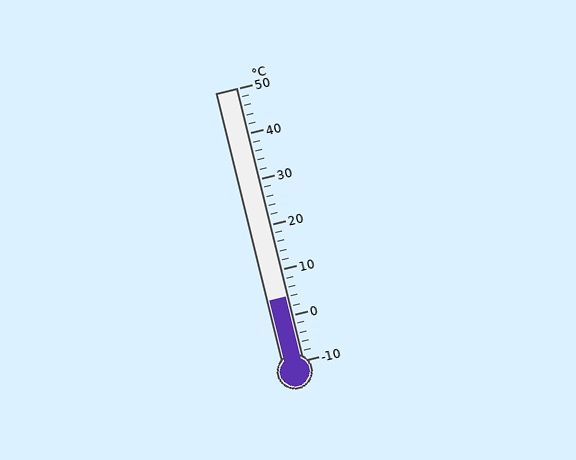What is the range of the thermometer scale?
The thermometer scale ranges from -10°C to 50°C.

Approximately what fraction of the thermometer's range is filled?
The thermometer is filled to approximately 25% of its range.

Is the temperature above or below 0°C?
The temperature is above 0°C.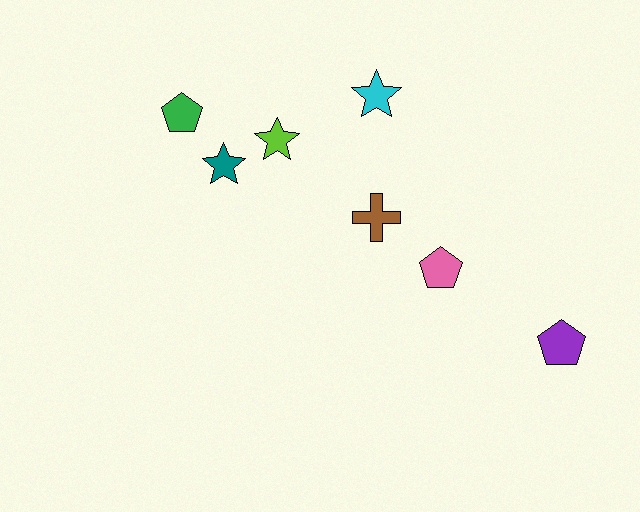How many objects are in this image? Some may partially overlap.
There are 7 objects.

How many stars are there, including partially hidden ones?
There are 3 stars.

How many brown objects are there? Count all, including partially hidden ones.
There is 1 brown object.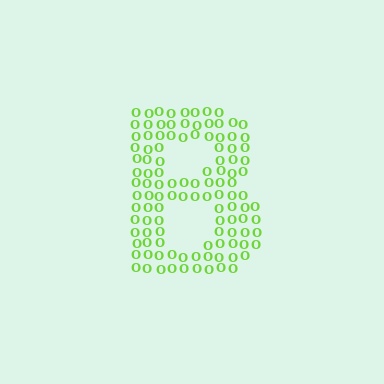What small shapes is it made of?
It is made of small letter O's.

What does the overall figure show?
The overall figure shows the letter B.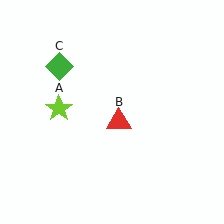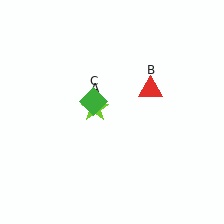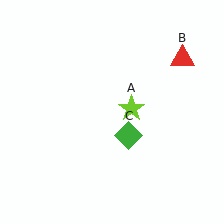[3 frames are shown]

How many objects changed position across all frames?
3 objects changed position: lime star (object A), red triangle (object B), green diamond (object C).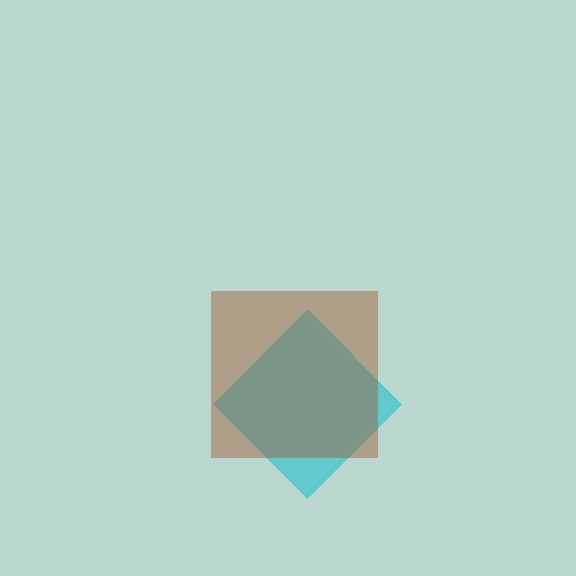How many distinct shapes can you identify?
There are 2 distinct shapes: a cyan diamond, a brown square.